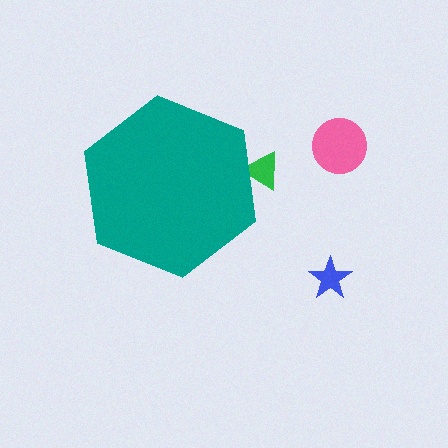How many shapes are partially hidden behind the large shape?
1 shape is partially hidden.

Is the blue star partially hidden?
No, the blue star is fully visible.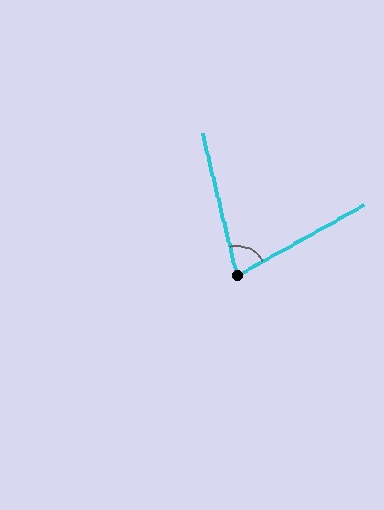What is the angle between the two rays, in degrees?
Approximately 75 degrees.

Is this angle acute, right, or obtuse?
It is acute.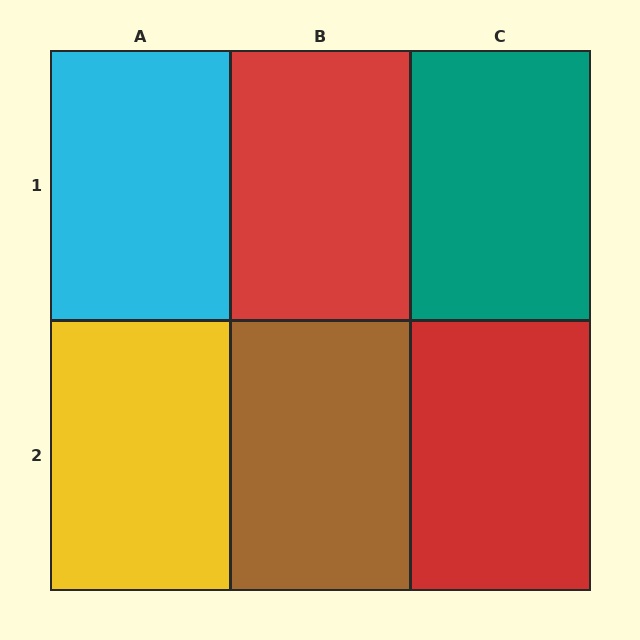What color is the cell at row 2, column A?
Yellow.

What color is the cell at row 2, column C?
Red.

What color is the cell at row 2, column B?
Brown.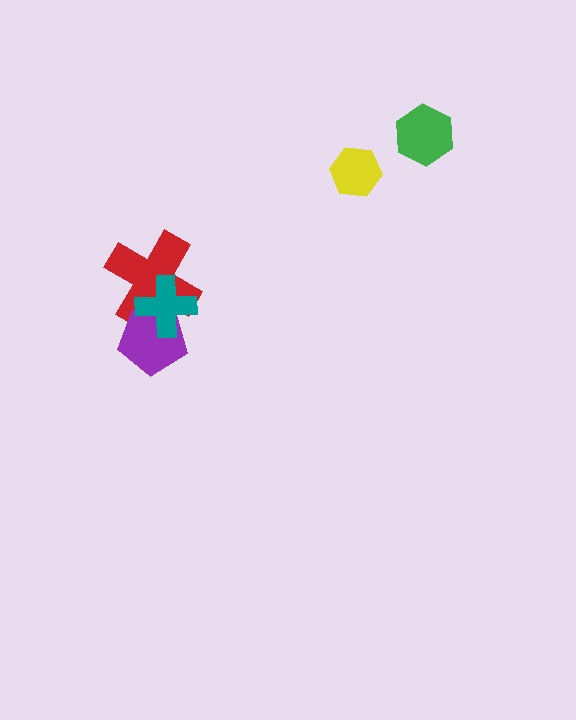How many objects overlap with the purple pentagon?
2 objects overlap with the purple pentagon.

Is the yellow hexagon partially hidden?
No, no other shape covers it.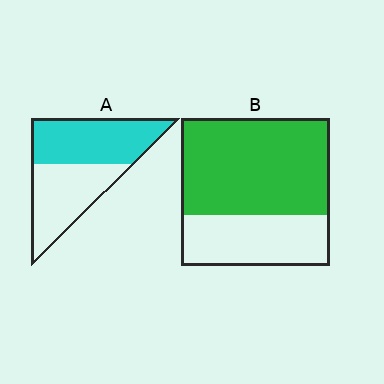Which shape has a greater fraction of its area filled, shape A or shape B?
Shape B.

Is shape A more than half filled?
Roughly half.